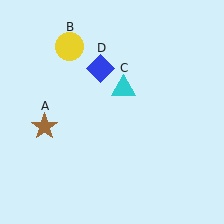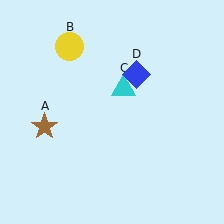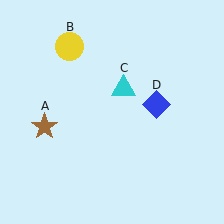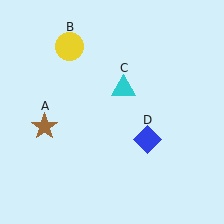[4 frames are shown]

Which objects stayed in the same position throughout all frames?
Brown star (object A) and yellow circle (object B) and cyan triangle (object C) remained stationary.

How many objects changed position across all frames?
1 object changed position: blue diamond (object D).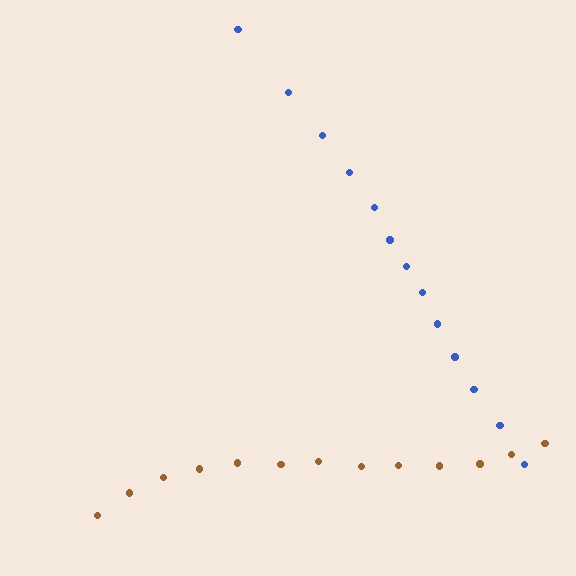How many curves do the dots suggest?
There are 2 distinct paths.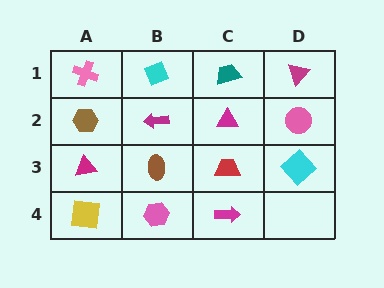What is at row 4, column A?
A yellow square.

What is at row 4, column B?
A pink hexagon.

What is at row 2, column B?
A magenta arrow.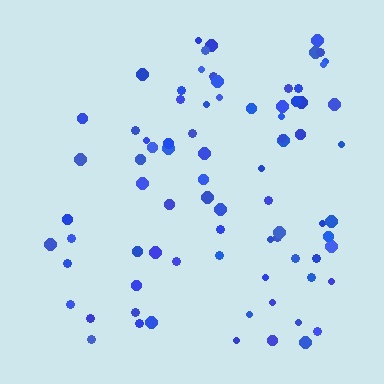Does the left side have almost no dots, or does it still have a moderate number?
Still a moderate number, just noticeably fewer than the right.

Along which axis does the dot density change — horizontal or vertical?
Horizontal.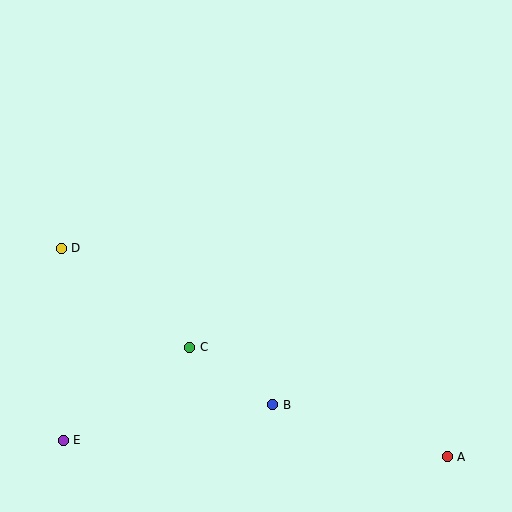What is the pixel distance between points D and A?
The distance between D and A is 438 pixels.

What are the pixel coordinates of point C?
Point C is at (190, 347).